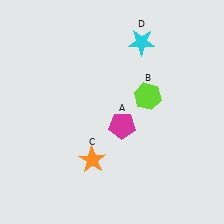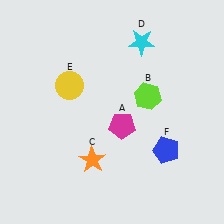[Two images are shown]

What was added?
A yellow circle (E), a blue pentagon (F) were added in Image 2.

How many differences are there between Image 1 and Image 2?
There are 2 differences between the two images.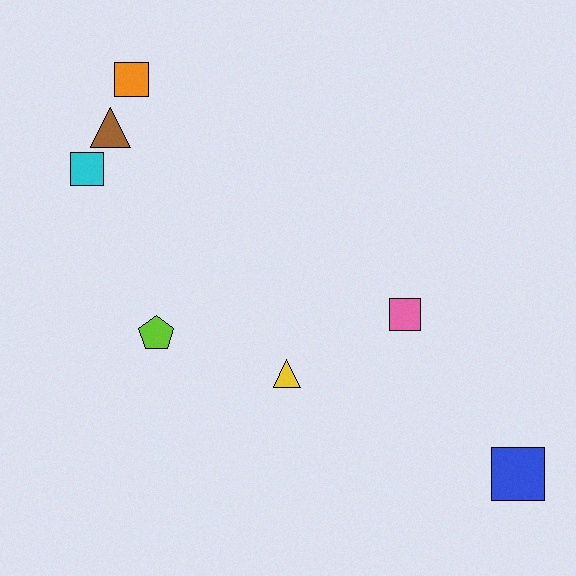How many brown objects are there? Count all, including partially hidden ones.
There is 1 brown object.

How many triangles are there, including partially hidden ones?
There are 2 triangles.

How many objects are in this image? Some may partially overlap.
There are 7 objects.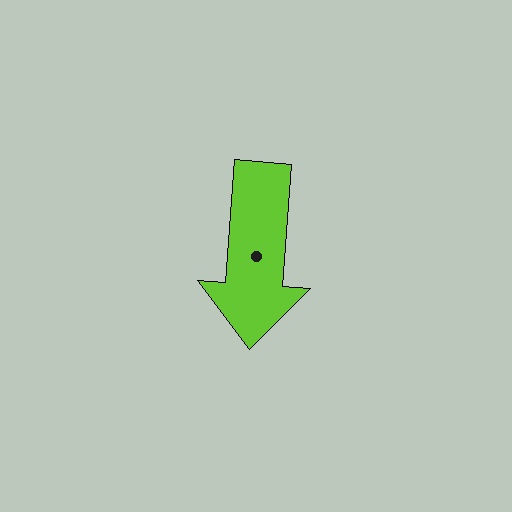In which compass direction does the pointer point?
South.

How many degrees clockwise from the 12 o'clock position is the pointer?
Approximately 184 degrees.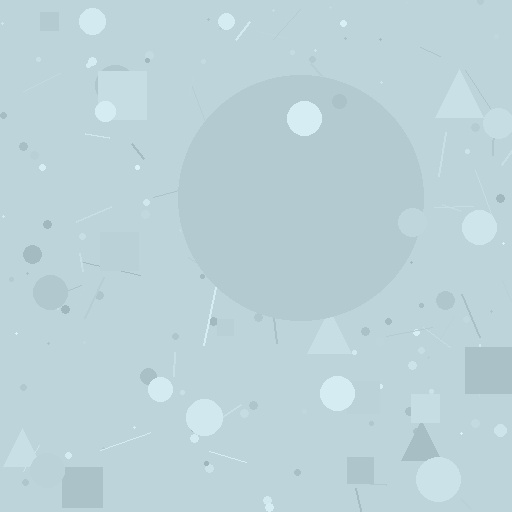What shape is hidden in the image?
A circle is hidden in the image.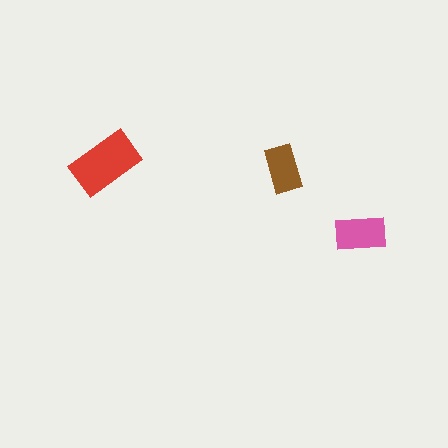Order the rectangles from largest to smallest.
the red one, the pink one, the brown one.